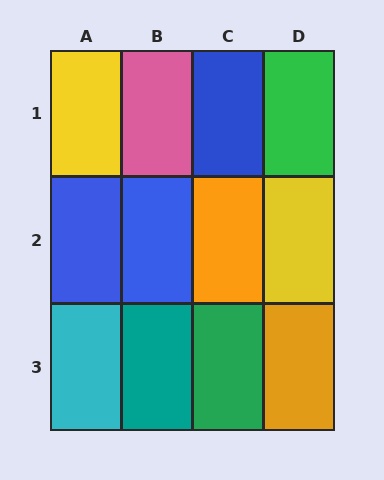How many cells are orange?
2 cells are orange.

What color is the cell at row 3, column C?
Green.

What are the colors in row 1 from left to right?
Yellow, pink, blue, green.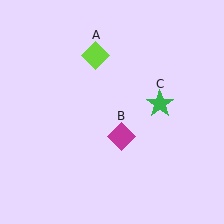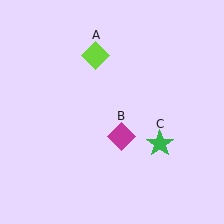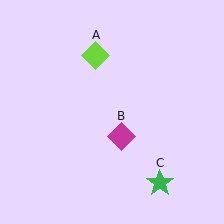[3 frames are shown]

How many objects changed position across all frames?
1 object changed position: green star (object C).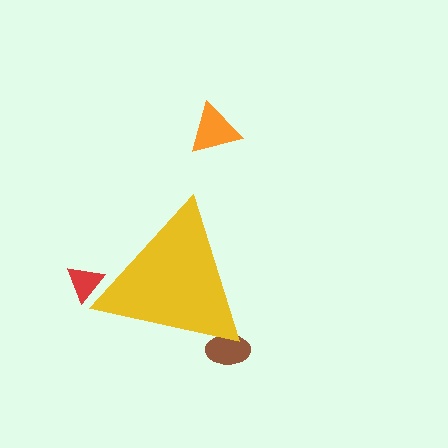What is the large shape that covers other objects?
A yellow triangle.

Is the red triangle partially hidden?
Yes, the red triangle is partially hidden behind the yellow triangle.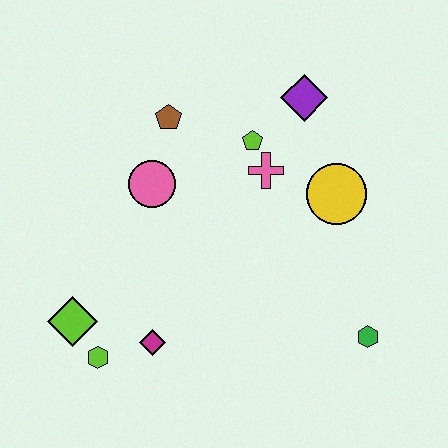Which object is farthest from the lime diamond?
The purple diamond is farthest from the lime diamond.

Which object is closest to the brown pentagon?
The pink circle is closest to the brown pentagon.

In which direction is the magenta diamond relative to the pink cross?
The magenta diamond is below the pink cross.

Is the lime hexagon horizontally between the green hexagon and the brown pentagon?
No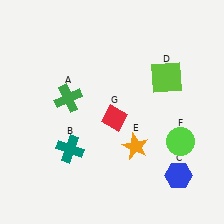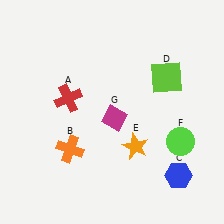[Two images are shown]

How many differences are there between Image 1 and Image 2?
There are 3 differences between the two images.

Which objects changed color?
A changed from green to red. B changed from teal to orange. G changed from red to magenta.